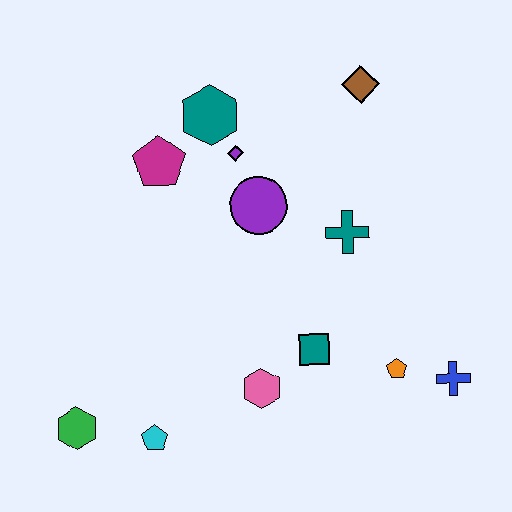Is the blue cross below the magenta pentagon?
Yes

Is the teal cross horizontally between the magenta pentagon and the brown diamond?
Yes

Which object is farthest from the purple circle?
The green hexagon is farthest from the purple circle.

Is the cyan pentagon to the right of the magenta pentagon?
No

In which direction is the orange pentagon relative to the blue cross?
The orange pentagon is to the left of the blue cross.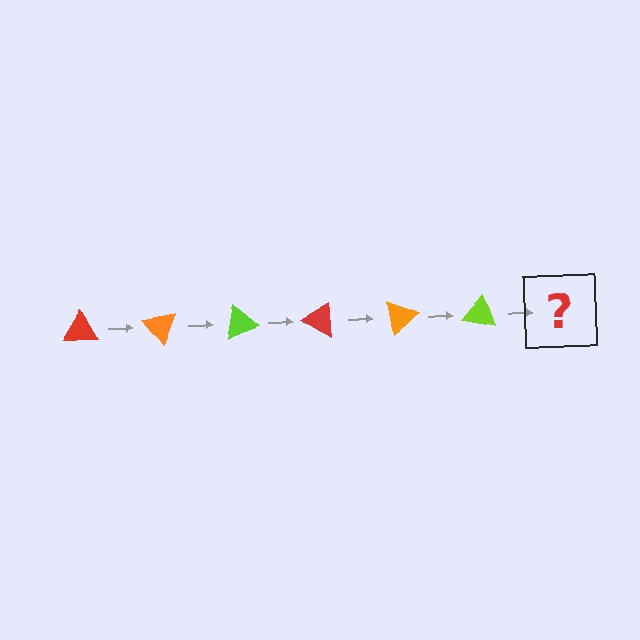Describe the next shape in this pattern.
It should be a red triangle, rotated 300 degrees from the start.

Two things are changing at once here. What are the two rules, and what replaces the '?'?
The two rules are that it rotates 50 degrees each step and the color cycles through red, orange, and lime. The '?' should be a red triangle, rotated 300 degrees from the start.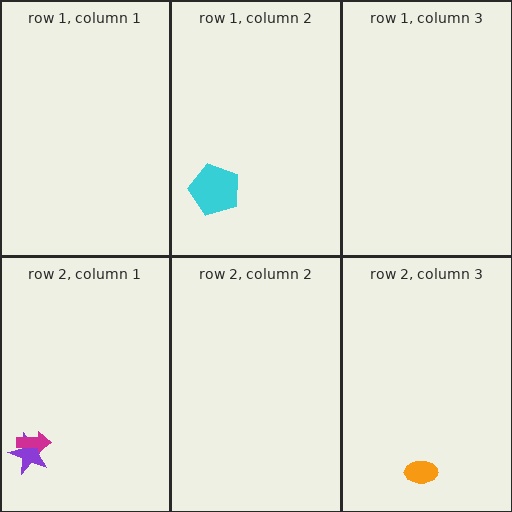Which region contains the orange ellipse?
The row 2, column 3 region.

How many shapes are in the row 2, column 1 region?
2.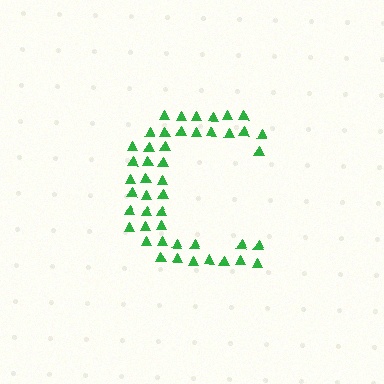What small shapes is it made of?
It is made of small triangles.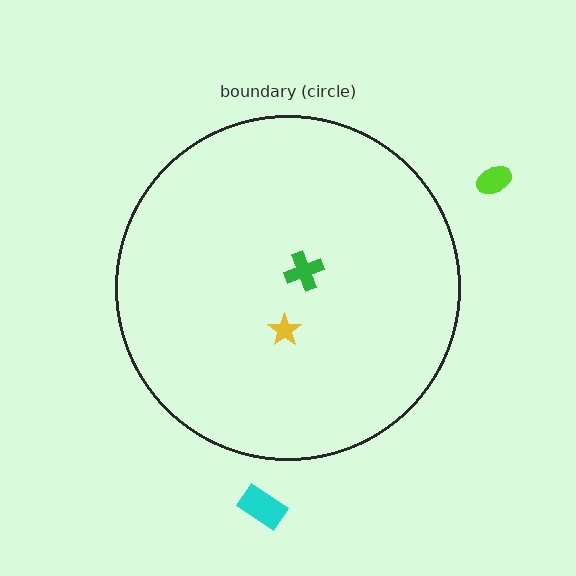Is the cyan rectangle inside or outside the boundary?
Outside.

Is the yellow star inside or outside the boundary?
Inside.